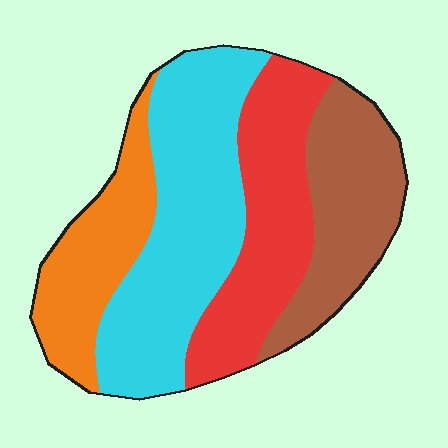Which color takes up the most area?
Cyan, at roughly 35%.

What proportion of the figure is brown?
Brown takes up about one fifth (1/5) of the figure.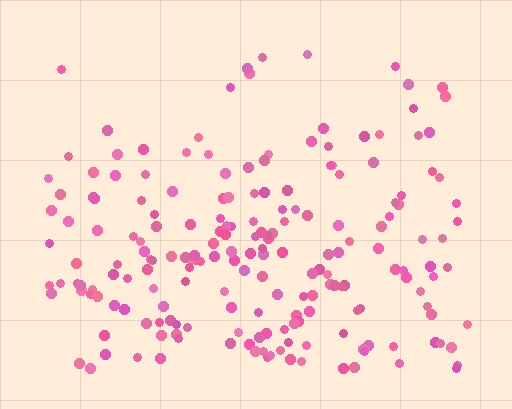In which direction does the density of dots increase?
From top to bottom, with the bottom side densest.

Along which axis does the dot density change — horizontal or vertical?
Vertical.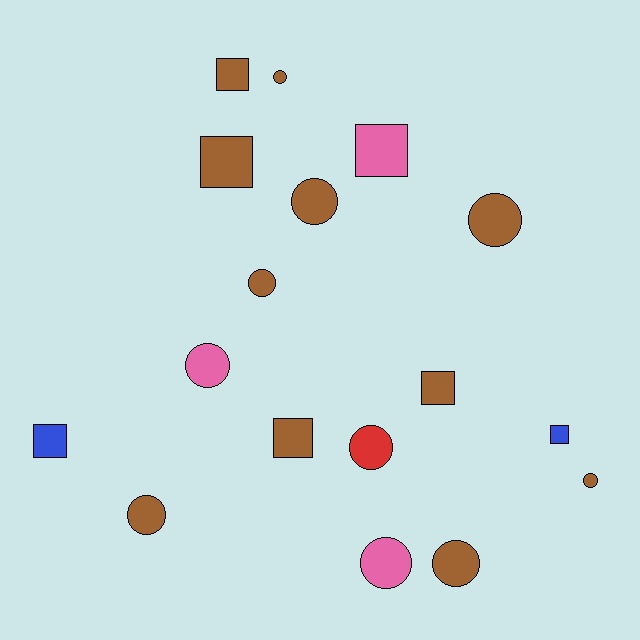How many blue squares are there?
There are 2 blue squares.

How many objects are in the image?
There are 17 objects.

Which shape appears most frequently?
Circle, with 10 objects.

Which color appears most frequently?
Brown, with 11 objects.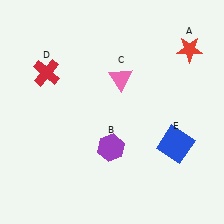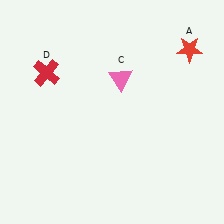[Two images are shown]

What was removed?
The blue square (E), the purple hexagon (B) were removed in Image 2.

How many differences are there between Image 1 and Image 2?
There are 2 differences between the two images.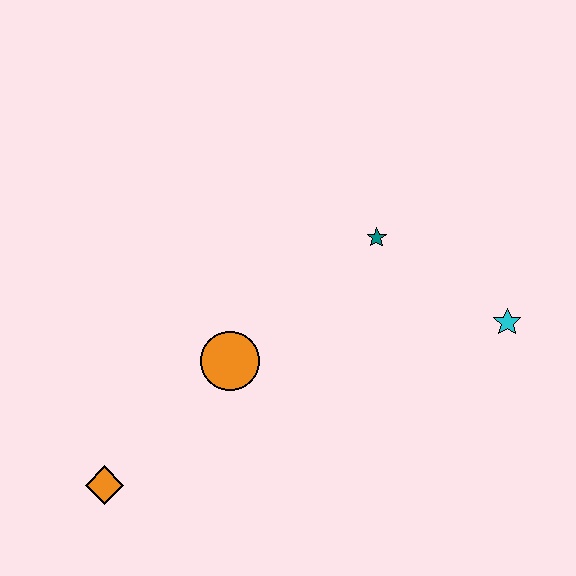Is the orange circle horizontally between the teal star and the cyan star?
No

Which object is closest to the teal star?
The cyan star is closest to the teal star.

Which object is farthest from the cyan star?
The orange diamond is farthest from the cyan star.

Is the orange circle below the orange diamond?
No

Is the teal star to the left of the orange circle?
No